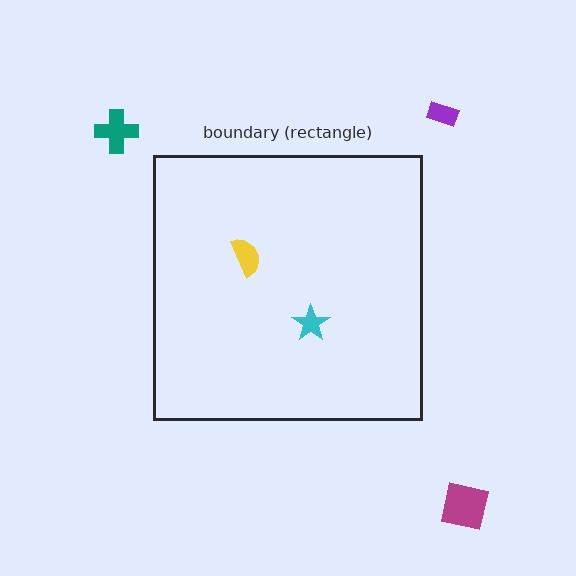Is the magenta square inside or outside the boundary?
Outside.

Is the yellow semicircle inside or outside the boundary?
Inside.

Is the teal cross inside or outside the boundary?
Outside.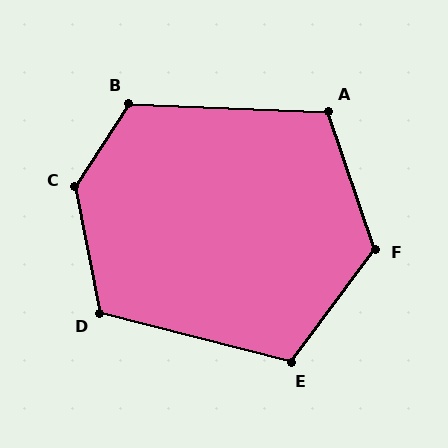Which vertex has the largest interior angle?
C, at approximately 136 degrees.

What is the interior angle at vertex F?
Approximately 125 degrees (obtuse).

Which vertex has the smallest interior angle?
A, at approximately 111 degrees.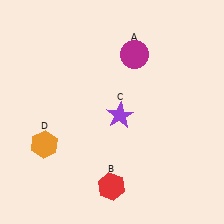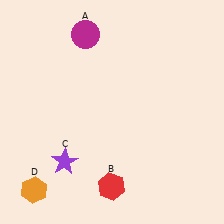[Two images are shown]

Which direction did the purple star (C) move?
The purple star (C) moved left.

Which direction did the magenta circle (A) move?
The magenta circle (A) moved left.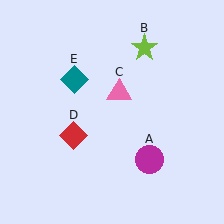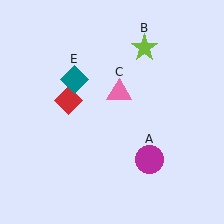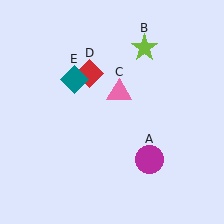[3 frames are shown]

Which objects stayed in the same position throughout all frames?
Magenta circle (object A) and lime star (object B) and pink triangle (object C) and teal diamond (object E) remained stationary.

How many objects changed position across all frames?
1 object changed position: red diamond (object D).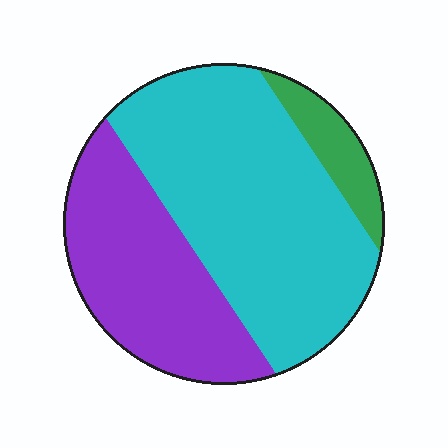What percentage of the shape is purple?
Purple covers 35% of the shape.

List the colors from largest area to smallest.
From largest to smallest: cyan, purple, green.